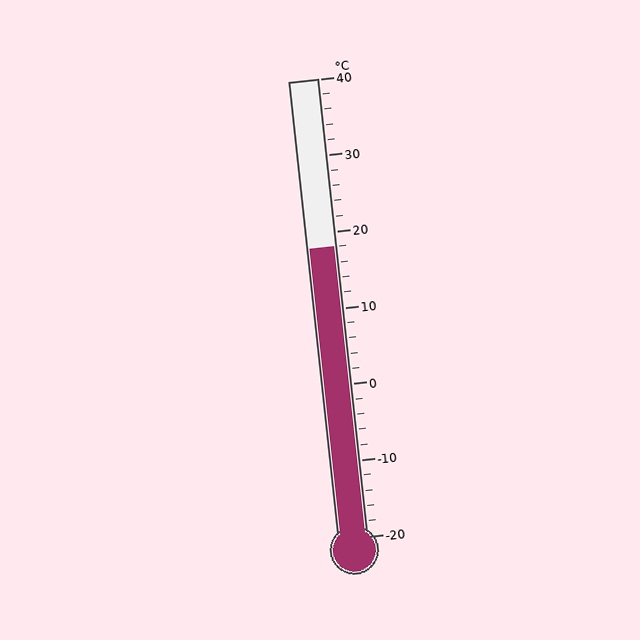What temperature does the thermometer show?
The thermometer shows approximately 18°C.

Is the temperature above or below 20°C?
The temperature is below 20°C.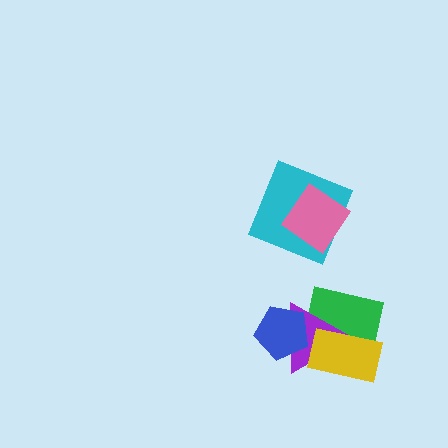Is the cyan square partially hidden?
Yes, it is partially covered by another shape.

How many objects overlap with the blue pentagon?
1 object overlaps with the blue pentagon.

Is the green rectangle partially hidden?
Yes, it is partially covered by another shape.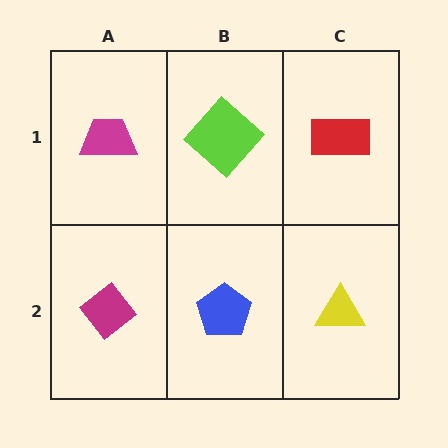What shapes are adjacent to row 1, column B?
A blue pentagon (row 2, column B), a magenta trapezoid (row 1, column A), a red rectangle (row 1, column C).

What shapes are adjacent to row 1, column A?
A magenta diamond (row 2, column A), a lime diamond (row 1, column B).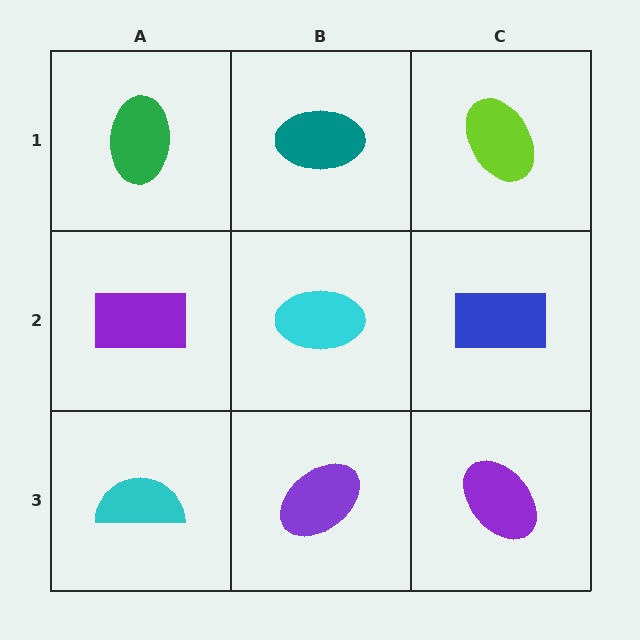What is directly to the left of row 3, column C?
A purple ellipse.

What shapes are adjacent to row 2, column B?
A teal ellipse (row 1, column B), a purple ellipse (row 3, column B), a purple rectangle (row 2, column A), a blue rectangle (row 2, column C).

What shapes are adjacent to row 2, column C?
A lime ellipse (row 1, column C), a purple ellipse (row 3, column C), a cyan ellipse (row 2, column B).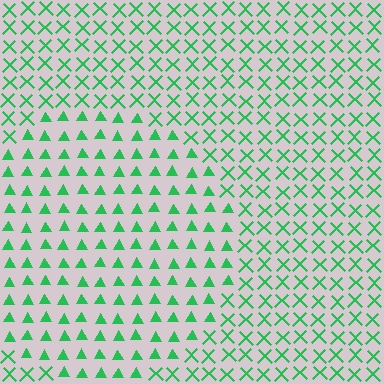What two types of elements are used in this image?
The image uses triangles inside the circle region and X marks outside it.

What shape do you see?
I see a circle.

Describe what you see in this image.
The image is filled with small green elements arranged in a uniform grid. A circle-shaped region contains triangles, while the surrounding area contains X marks. The boundary is defined purely by the change in element shape.